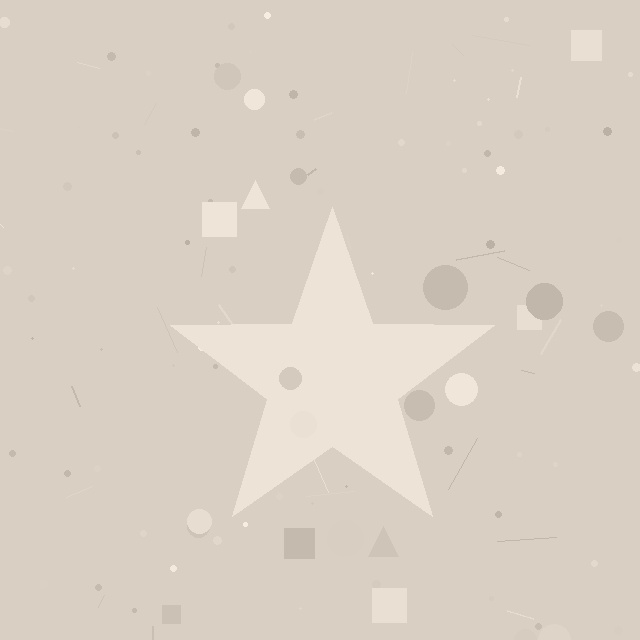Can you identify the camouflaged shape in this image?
The camouflaged shape is a star.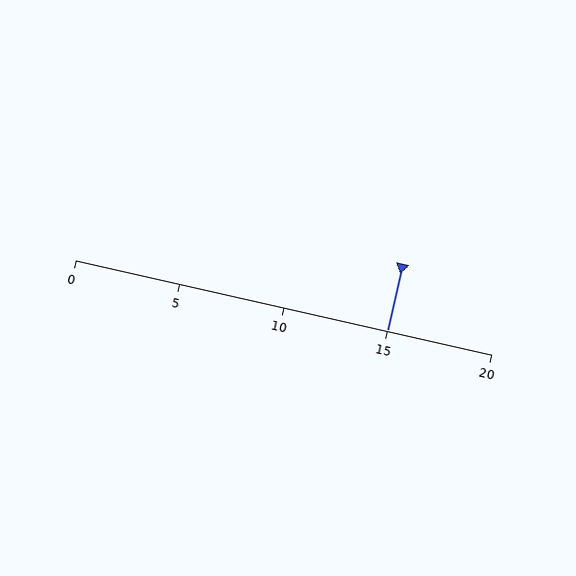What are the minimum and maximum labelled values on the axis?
The axis runs from 0 to 20.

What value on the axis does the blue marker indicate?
The marker indicates approximately 15.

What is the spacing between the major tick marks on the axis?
The major ticks are spaced 5 apart.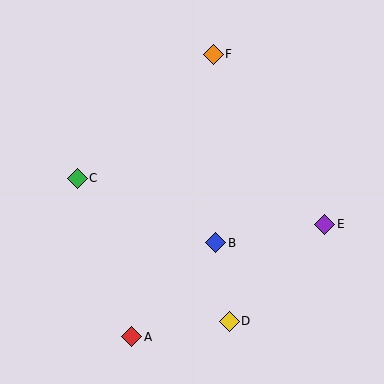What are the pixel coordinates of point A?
Point A is at (132, 337).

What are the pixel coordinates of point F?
Point F is at (213, 54).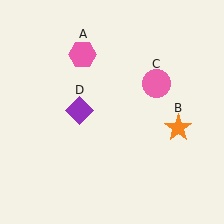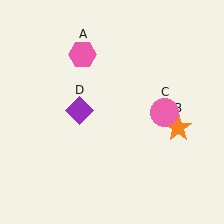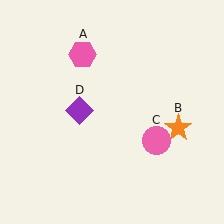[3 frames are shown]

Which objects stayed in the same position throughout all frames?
Pink hexagon (object A) and orange star (object B) and purple diamond (object D) remained stationary.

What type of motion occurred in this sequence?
The pink circle (object C) rotated clockwise around the center of the scene.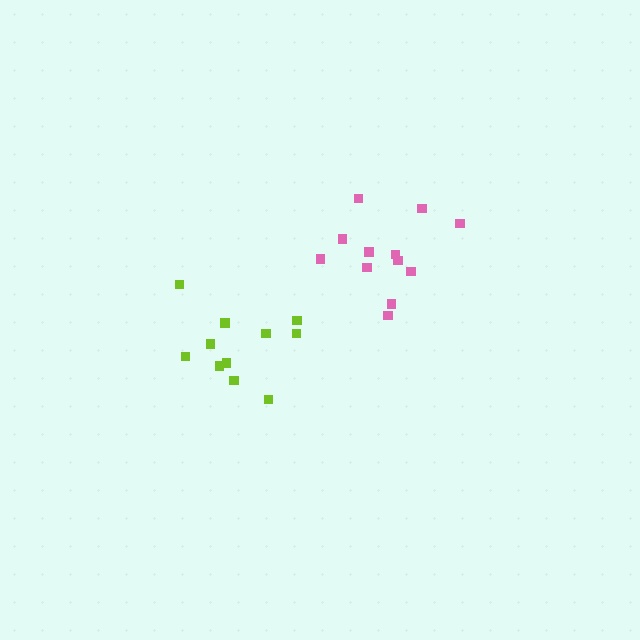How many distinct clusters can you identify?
There are 2 distinct clusters.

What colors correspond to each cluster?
The clusters are colored: lime, pink.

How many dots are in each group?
Group 1: 11 dots, Group 2: 12 dots (23 total).